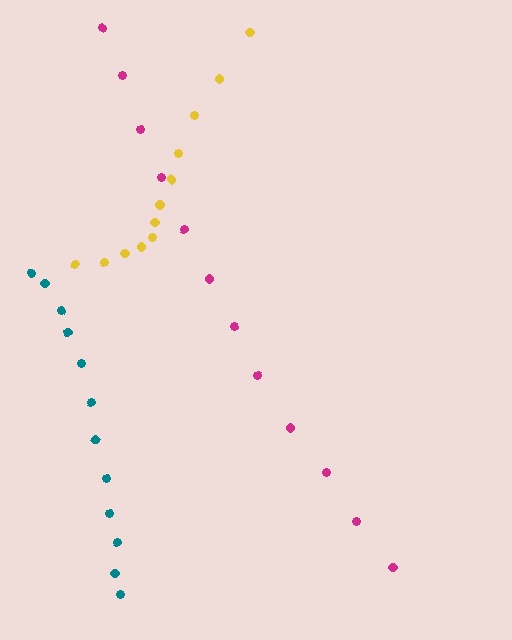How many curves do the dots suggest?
There are 3 distinct paths.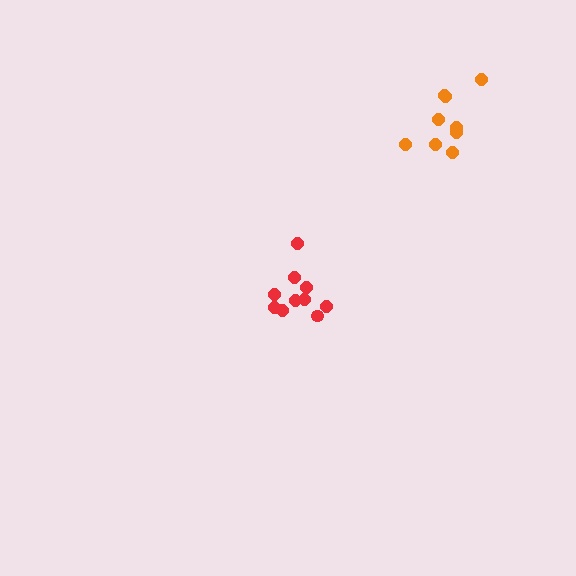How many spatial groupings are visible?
There are 2 spatial groupings.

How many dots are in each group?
Group 1: 11 dots, Group 2: 9 dots (20 total).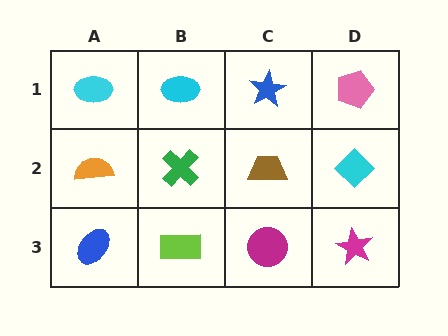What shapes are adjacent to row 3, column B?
A green cross (row 2, column B), a blue ellipse (row 3, column A), a magenta circle (row 3, column C).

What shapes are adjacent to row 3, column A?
An orange semicircle (row 2, column A), a lime rectangle (row 3, column B).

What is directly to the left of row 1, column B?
A cyan ellipse.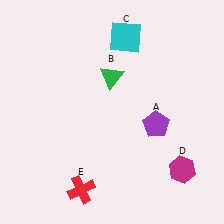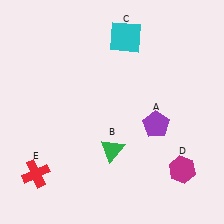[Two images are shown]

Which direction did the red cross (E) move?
The red cross (E) moved left.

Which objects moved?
The objects that moved are: the green triangle (B), the red cross (E).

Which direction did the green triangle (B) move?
The green triangle (B) moved down.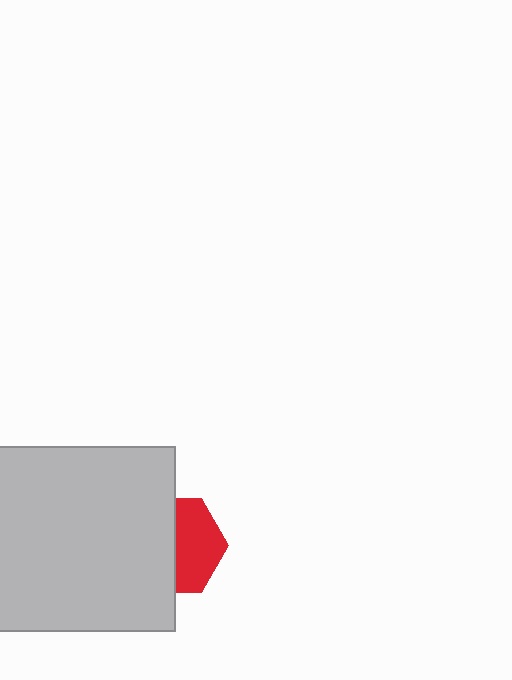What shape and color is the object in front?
The object in front is a light gray square.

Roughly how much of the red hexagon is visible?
About half of it is visible (roughly 49%).